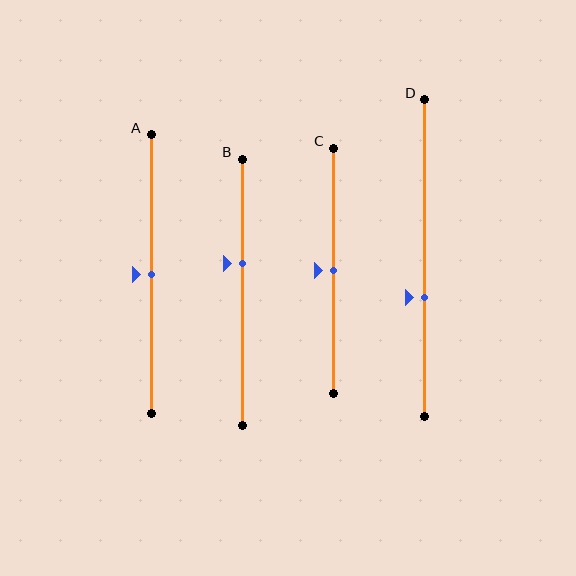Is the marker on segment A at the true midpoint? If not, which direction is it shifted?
Yes, the marker on segment A is at the true midpoint.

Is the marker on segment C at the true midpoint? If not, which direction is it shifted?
Yes, the marker on segment C is at the true midpoint.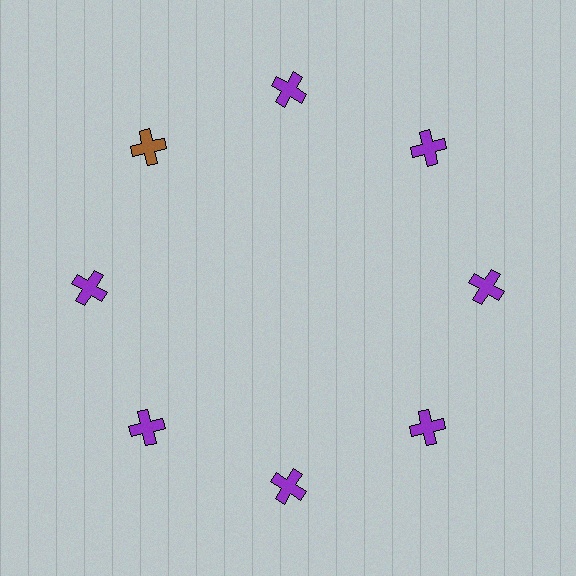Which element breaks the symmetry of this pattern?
The brown cross at roughly the 10 o'clock position breaks the symmetry. All other shapes are purple crosses.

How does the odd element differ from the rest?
It has a different color: brown instead of purple.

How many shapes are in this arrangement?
There are 8 shapes arranged in a ring pattern.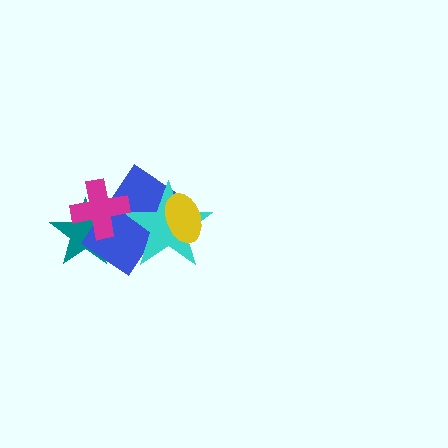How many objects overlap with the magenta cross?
2 objects overlap with the magenta cross.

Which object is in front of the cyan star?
The yellow ellipse is in front of the cyan star.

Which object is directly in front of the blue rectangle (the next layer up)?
The cyan star is directly in front of the blue rectangle.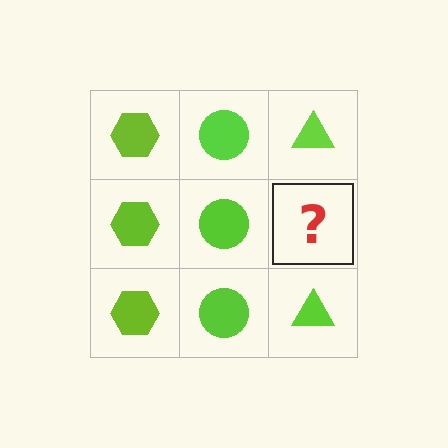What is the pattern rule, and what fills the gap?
The rule is that each column has a consistent shape. The gap should be filled with a lime triangle.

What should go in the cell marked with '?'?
The missing cell should contain a lime triangle.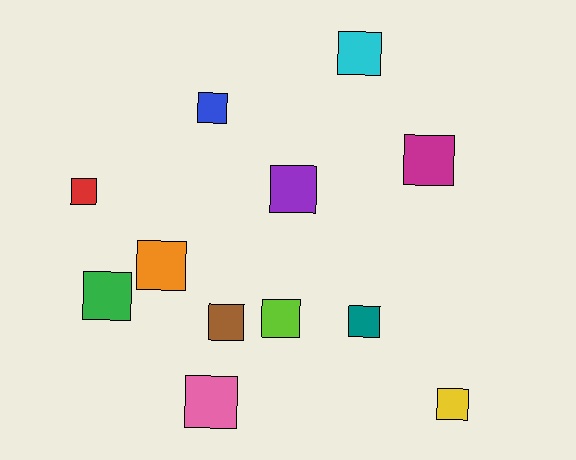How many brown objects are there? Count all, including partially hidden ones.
There is 1 brown object.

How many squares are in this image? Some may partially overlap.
There are 12 squares.